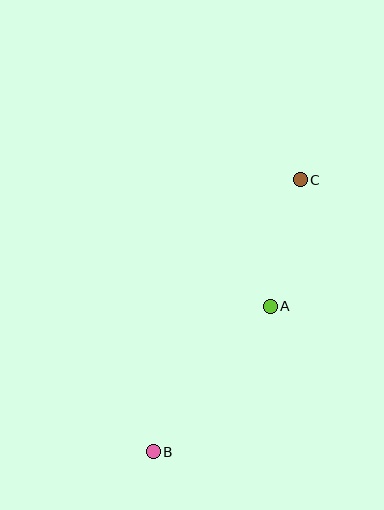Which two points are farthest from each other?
Points B and C are farthest from each other.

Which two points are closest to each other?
Points A and C are closest to each other.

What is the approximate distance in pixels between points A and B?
The distance between A and B is approximately 187 pixels.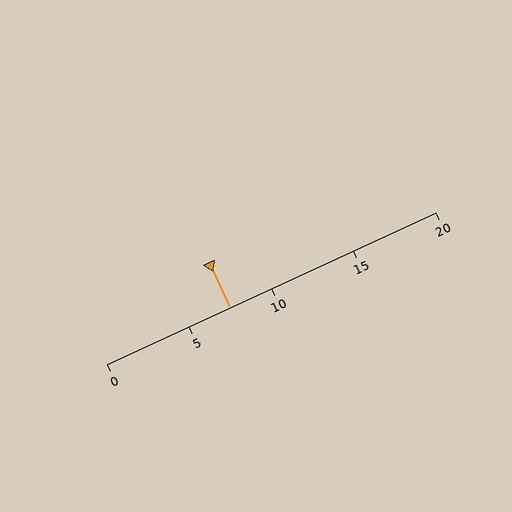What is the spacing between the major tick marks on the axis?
The major ticks are spaced 5 apart.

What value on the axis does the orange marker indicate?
The marker indicates approximately 7.5.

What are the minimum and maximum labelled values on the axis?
The axis runs from 0 to 20.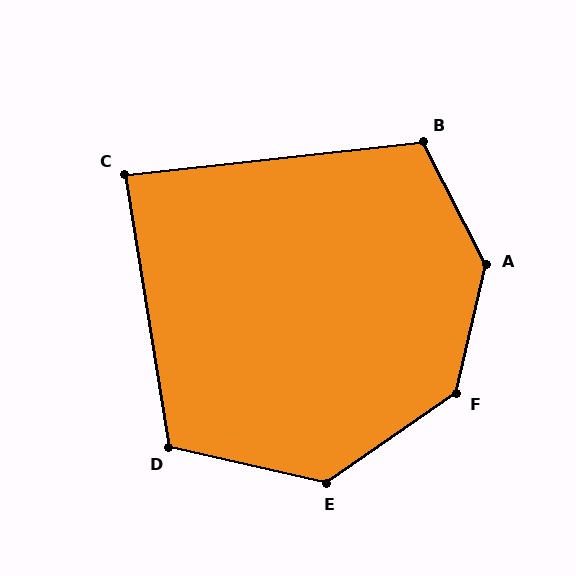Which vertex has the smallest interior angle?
C, at approximately 87 degrees.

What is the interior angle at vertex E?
Approximately 133 degrees (obtuse).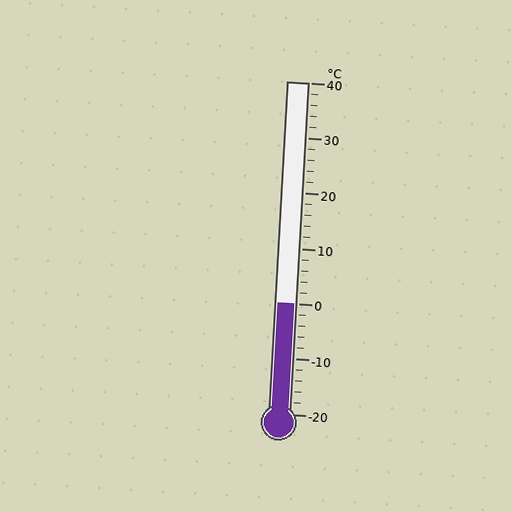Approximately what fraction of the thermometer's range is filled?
The thermometer is filled to approximately 35% of its range.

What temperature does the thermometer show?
The thermometer shows approximately 0°C.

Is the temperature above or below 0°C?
The temperature is at 0°C.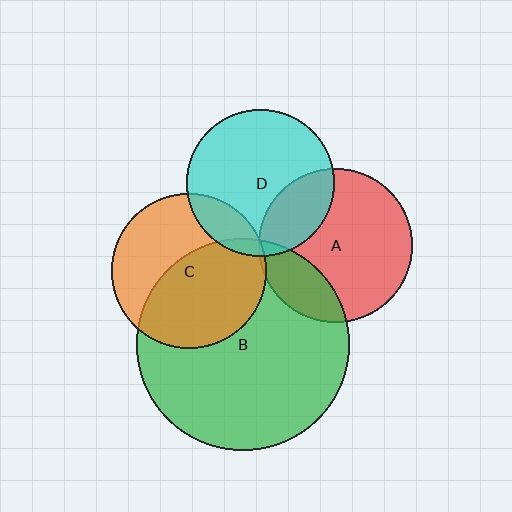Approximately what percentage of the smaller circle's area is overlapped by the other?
Approximately 5%.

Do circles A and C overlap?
Yes.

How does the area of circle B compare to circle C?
Approximately 1.9 times.